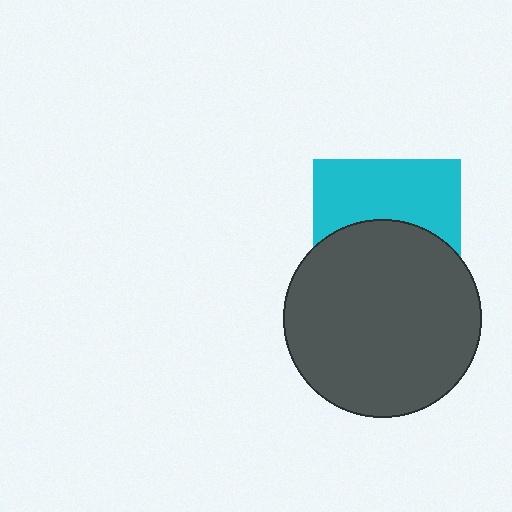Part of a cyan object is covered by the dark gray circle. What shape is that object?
It is a square.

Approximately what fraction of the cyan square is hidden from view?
Roughly 52% of the cyan square is hidden behind the dark gray circle.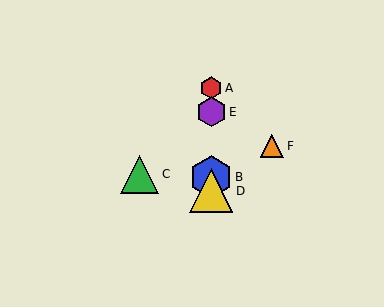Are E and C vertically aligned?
No, E is at x≈211 and C is at x≈139.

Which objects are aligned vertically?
Objects A, B, D, E are aligned vertically.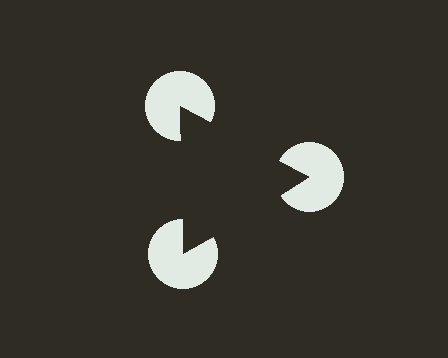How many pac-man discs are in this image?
There are 3 — one at each vertex of the illusory triangle.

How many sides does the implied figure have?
3 sides.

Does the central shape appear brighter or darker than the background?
It typically appears slightly darker than the background, even though no actual brightness change is drawn.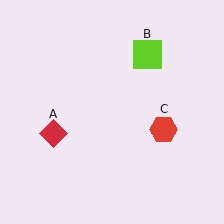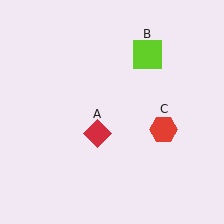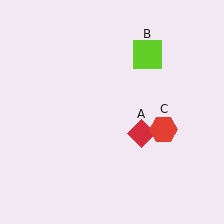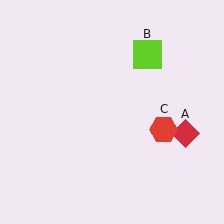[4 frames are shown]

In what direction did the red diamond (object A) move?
The red diamond (object A) moved right.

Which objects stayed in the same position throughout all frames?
Lime square (object B) and red hexagon (object C) remained stationary.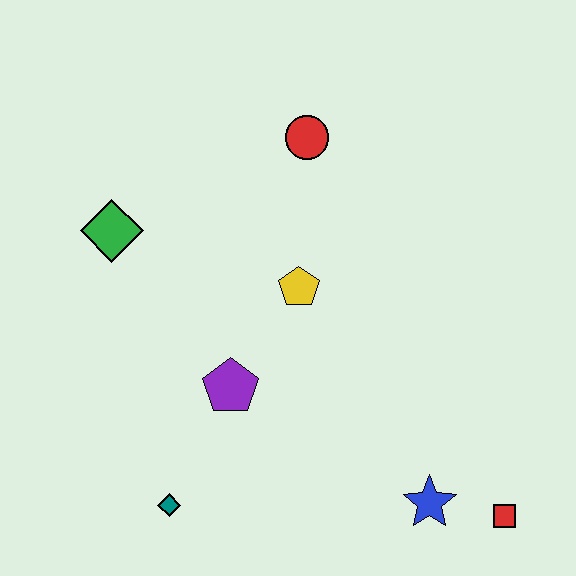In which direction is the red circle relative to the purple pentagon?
The red circle is above the purple pentagon.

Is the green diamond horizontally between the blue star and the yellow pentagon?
No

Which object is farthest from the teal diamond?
The red circle is farthest from the teal diamond.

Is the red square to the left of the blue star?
No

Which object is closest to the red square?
The blue star is closest to the red square.